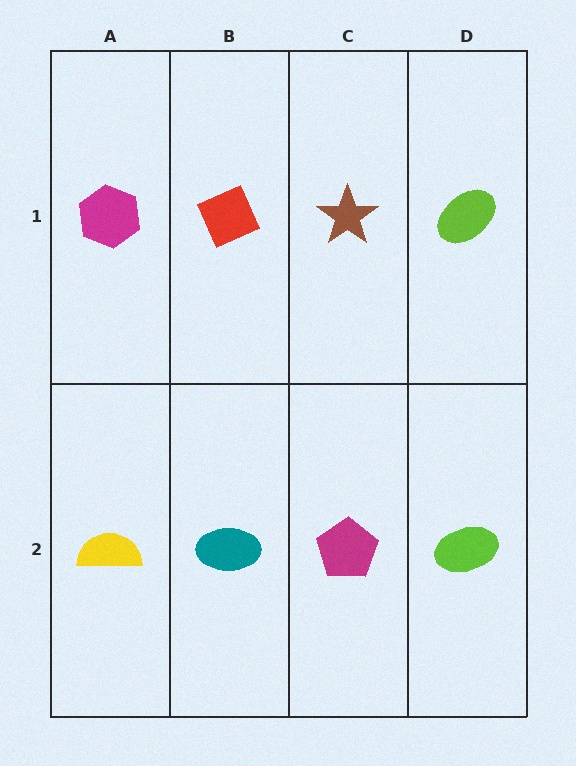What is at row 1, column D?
A lime ellipse.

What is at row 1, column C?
A brown star.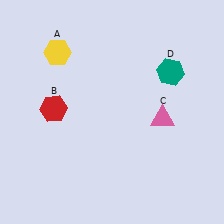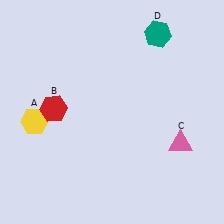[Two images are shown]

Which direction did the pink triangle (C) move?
The pink triangle (C) moved down.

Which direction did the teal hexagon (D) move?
The teal hexagon (D) moved up.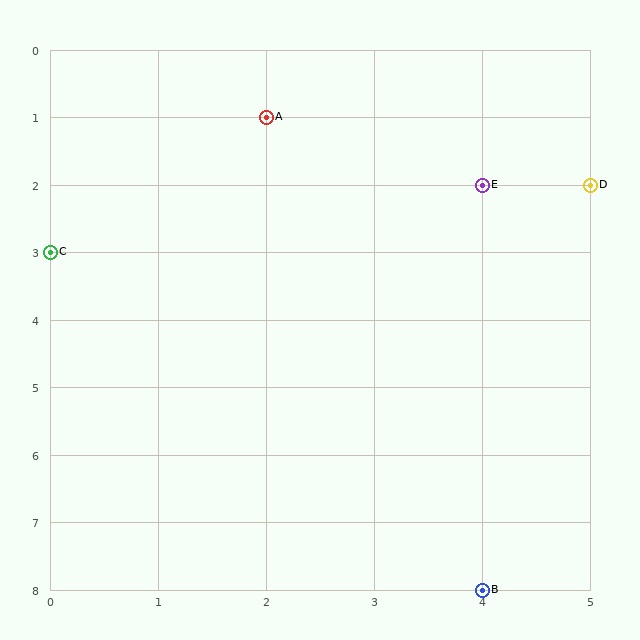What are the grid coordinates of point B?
Point B is at grid coordinates (4, 8).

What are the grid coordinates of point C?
Point C is at grid coordinates (0, 3).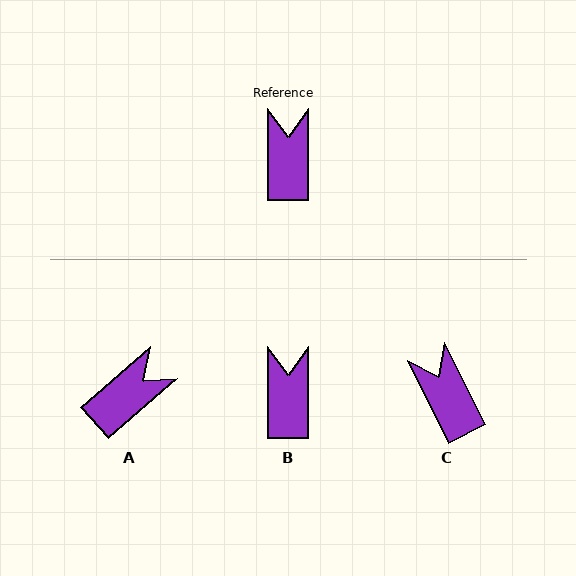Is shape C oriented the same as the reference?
No, it is off by about 27 degrees.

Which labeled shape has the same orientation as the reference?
B.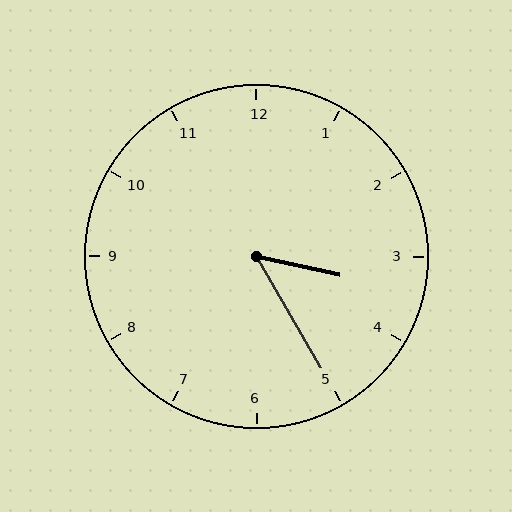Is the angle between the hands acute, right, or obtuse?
It is acute.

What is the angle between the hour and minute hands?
Approximately 48 degrees.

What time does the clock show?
3:25.